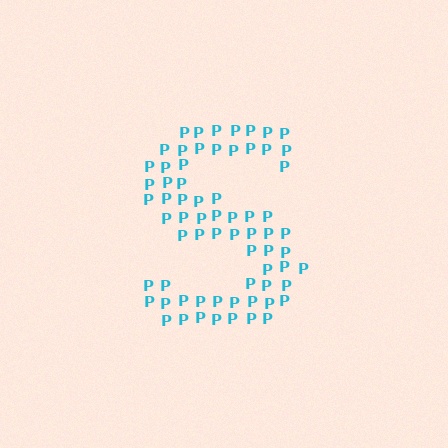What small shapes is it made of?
It is made of small letter P's.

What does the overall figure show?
The overall figure shows the letter S.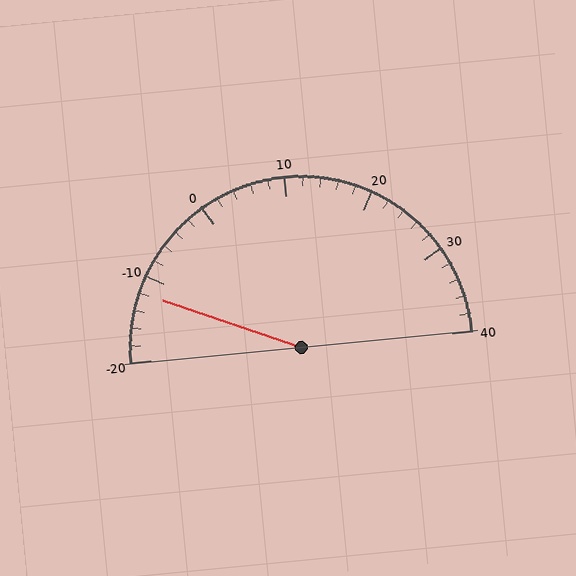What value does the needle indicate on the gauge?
The needle indicates approximately -12.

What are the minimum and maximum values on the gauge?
The gauge ranges from -20 to 40.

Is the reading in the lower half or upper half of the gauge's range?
The reading is in the lower half of the range (-20 to 40).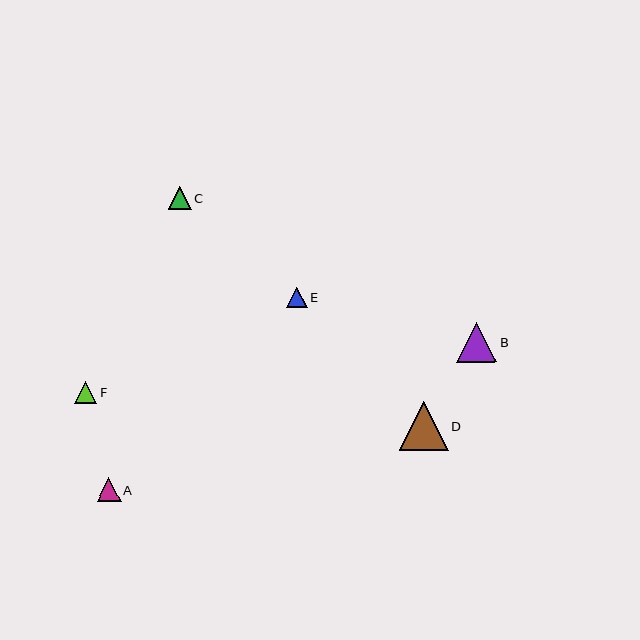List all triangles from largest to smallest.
From largest to smallest: D, B, A, C, F, E.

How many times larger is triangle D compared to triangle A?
Triangle D is approximately 2.1 times the size of triangle A.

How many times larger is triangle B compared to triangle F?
Triangle B is approximately 1.8 times the size of triangle F.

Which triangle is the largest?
Triangle D is the largest with a size of approximately 49 pixels.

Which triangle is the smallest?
Triangle E is the smallest with a size of approximately 21 pixels.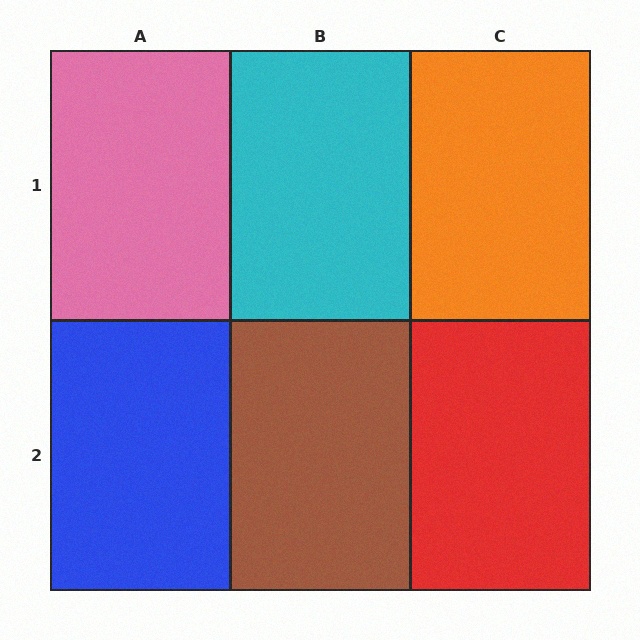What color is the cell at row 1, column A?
Pink.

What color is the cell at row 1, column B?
Cyan.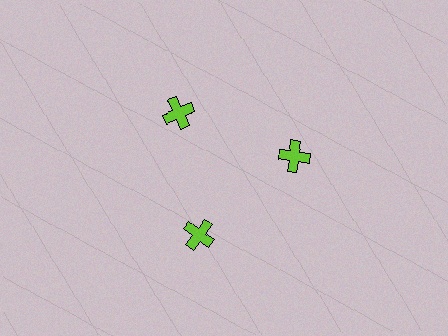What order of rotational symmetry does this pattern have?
This pattern has 3-fold rotational symmetry.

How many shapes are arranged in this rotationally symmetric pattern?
There are 3 shapes, arranged in 3 groups of 1.